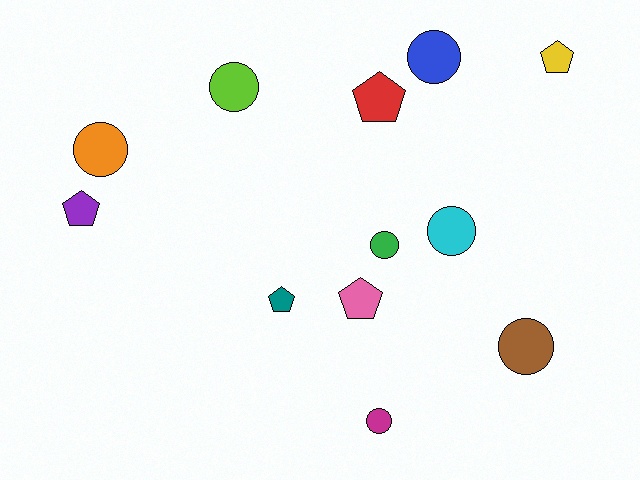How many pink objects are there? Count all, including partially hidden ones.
There is 1 pink object.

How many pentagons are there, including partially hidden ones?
There are 5 pentagons.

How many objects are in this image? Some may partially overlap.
There are 12 objects.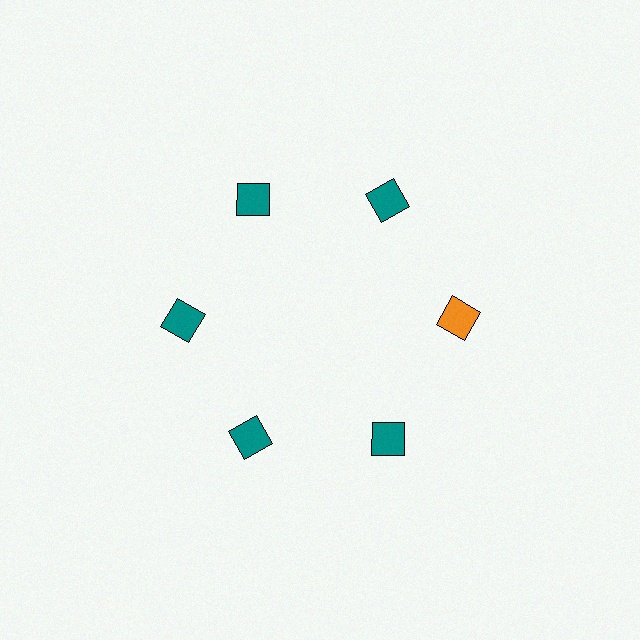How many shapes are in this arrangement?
There are 6 shapes arranged in a ring pattern.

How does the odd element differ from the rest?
It has a different color: orange instead of teal.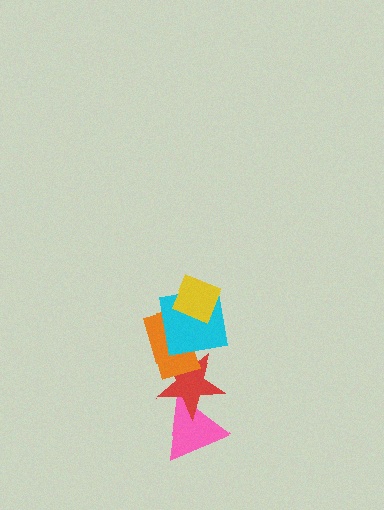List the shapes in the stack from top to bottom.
From top to bottom: the yellow diamond, the cyan square, the orange rectangle, the red star, the pink triangle.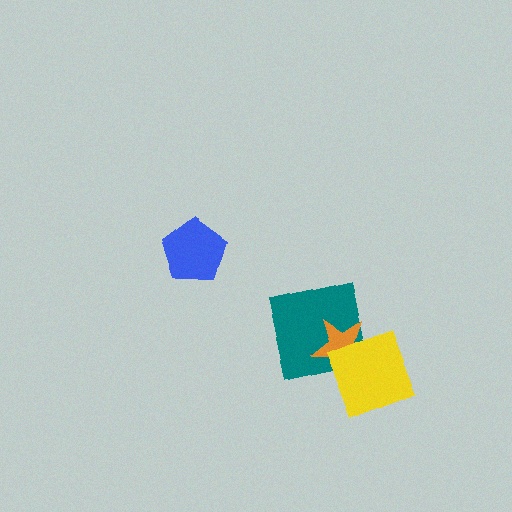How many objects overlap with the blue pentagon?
0 objects overlap with the blue pentagon.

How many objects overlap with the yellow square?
2 objects overlap with the yellow square.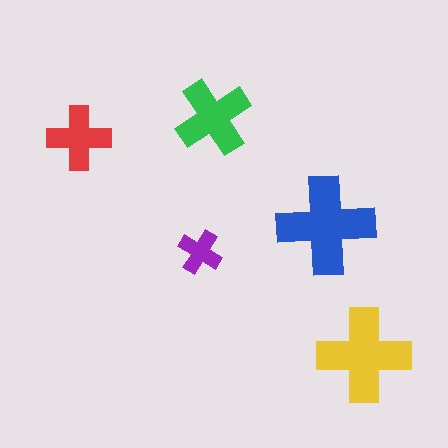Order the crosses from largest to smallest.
the blue one, the yellow one, the green one, the red one, the purple one.